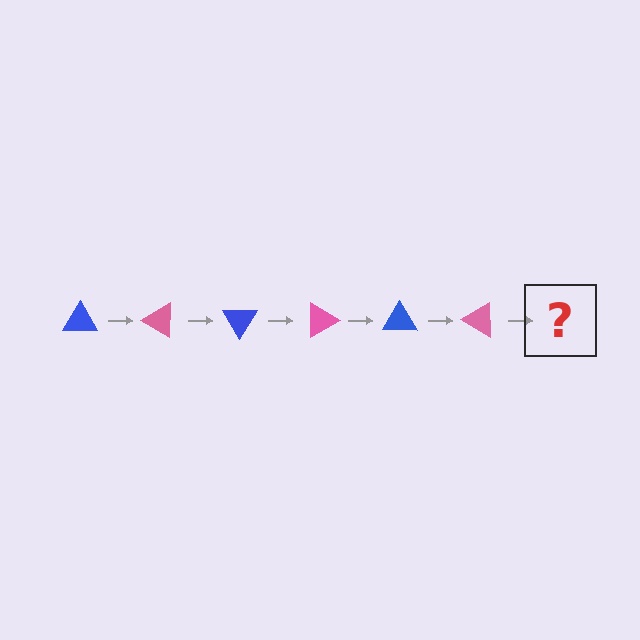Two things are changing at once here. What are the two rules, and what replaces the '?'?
The two rules are that it rotates 30 degrees each step and the color cycles through blue and pink. The '?' should be a blue triangle, rotated 180 degrees from the start.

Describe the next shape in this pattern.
It should be a blue triangle, rotated 180 degrees from the start.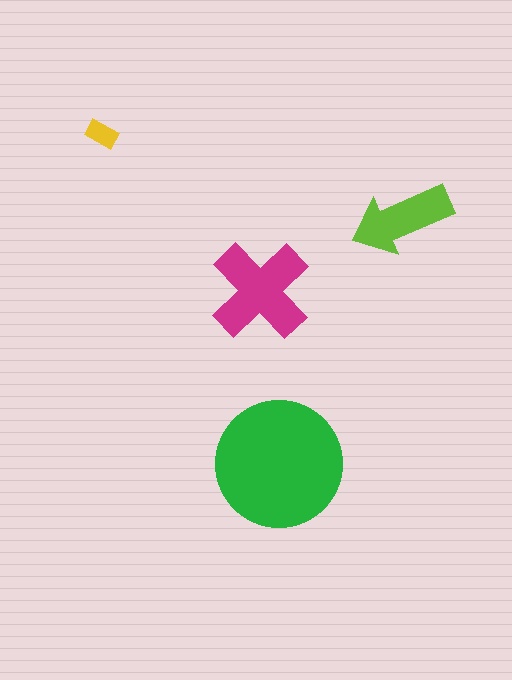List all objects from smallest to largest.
The yellow rectangle, the lime arrow, the magenta cross, the green circle.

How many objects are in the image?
There are 4 objects in the image.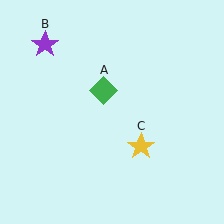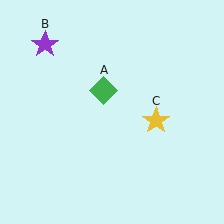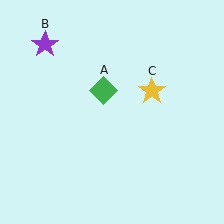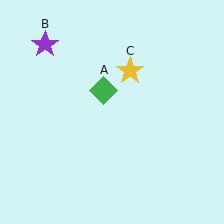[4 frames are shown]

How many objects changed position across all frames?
1 object changed position: yellow star (object C).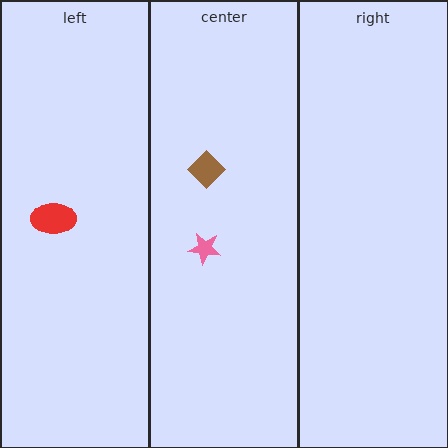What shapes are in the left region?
The red ellipse.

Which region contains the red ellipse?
The left region.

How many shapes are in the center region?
2.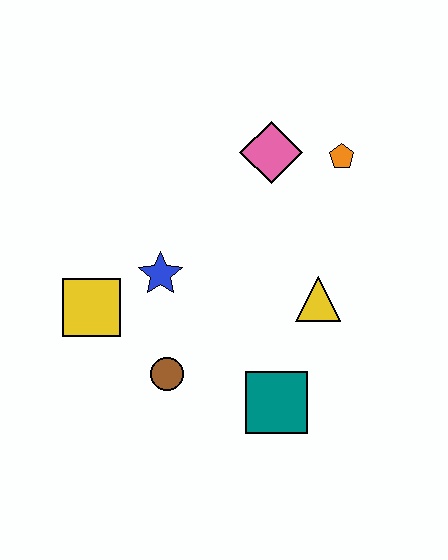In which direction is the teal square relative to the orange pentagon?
The teal square is below the orange pentagon.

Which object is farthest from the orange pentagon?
The yellow square is farthest from the orange pentagon.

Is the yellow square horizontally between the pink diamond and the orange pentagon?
No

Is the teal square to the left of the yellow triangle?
Yes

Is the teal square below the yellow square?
Yes